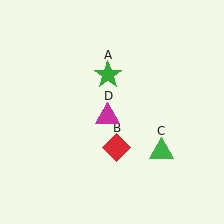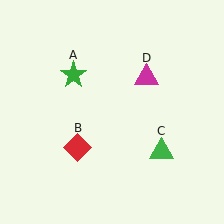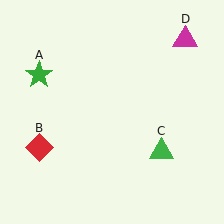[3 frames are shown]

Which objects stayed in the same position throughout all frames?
Green triangle (object C) remained stationary.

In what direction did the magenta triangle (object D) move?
The magenta triangle (object D) moved up and to the right.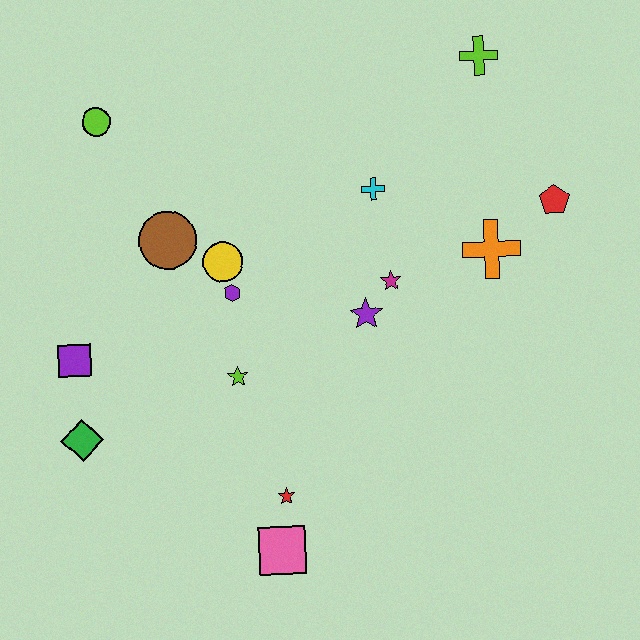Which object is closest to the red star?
The pink square is closest to the red star.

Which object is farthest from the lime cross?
The green diamond is farthest from the lime cross.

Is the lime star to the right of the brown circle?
Yes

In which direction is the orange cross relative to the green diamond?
The orange cross is to the right of the green diamond.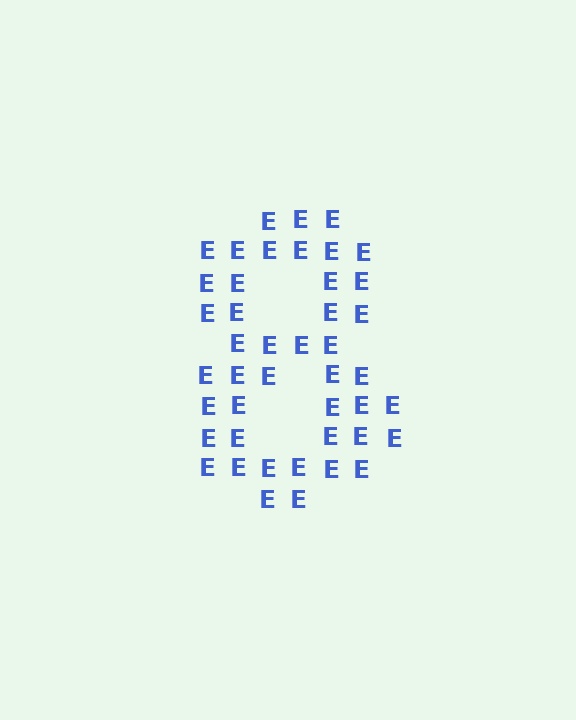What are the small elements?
The small elements are letter E's.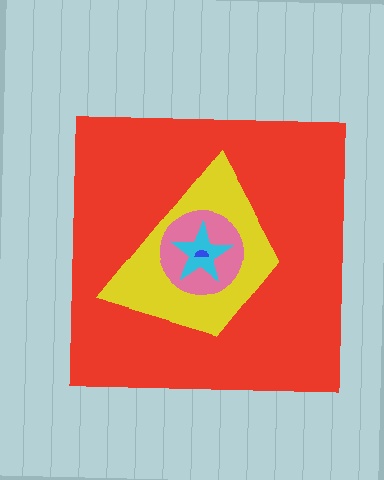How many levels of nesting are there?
5.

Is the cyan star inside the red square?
Yes.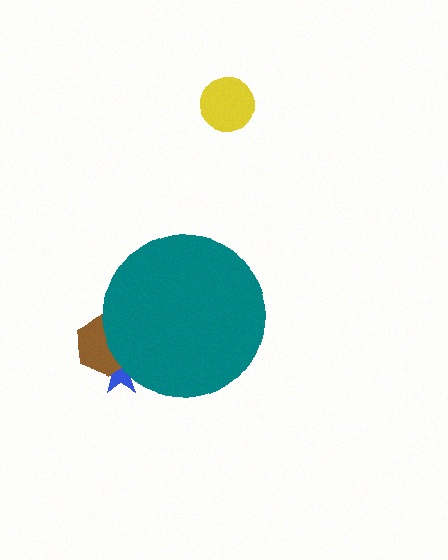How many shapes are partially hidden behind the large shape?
2 shapes are partially hidden.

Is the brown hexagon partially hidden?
Yes, the brown hexagon is partially hidden behind the teal circle.